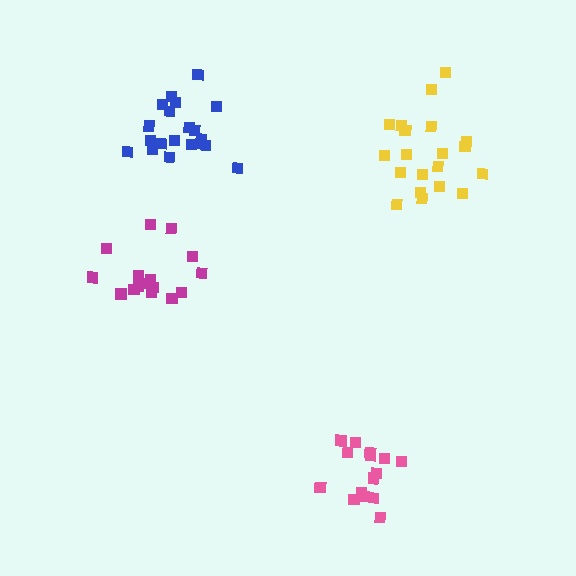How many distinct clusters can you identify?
There are 4 distinct clusters.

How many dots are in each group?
Group 1: 20 dots, Group 2: 16 dots, Group 3: 15 dots, Group 4: 20 dots (71 total).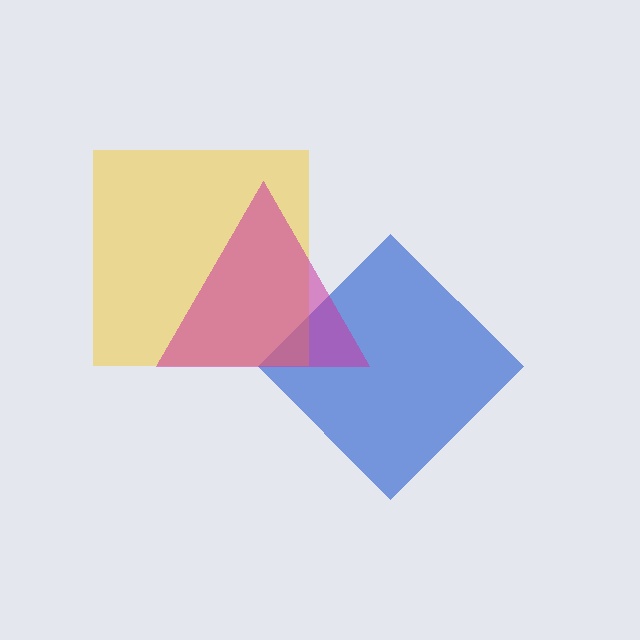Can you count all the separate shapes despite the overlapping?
Yes, there are 3 separate shapes.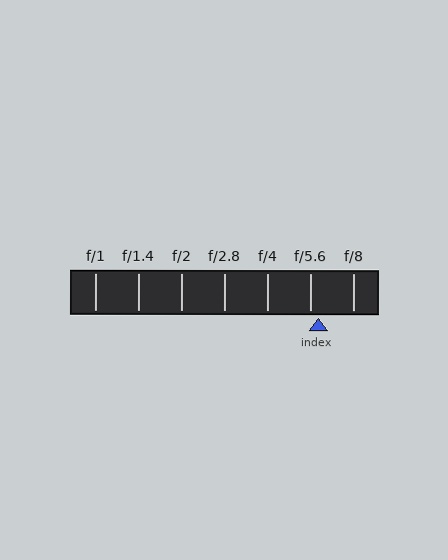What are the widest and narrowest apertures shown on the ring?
The widest aperture shown is f/1 and the narrowest is f/8.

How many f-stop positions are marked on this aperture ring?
There are 7 f-stop positions marked.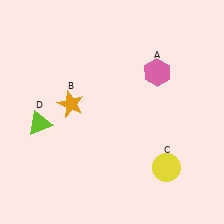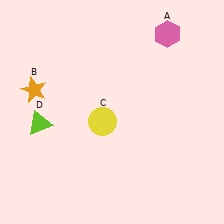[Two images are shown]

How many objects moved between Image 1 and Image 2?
3 objects moved between the two images.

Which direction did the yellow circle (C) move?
The yellow circle (C) moved left.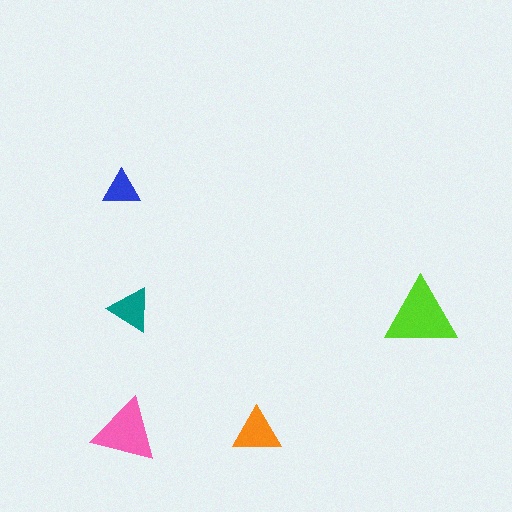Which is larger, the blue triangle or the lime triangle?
The lime one.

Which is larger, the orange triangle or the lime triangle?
The lime one.